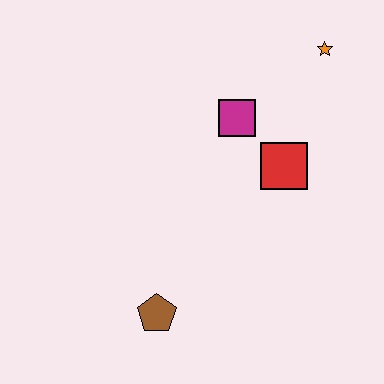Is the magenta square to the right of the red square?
No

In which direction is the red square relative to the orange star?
The red square is below the orange star.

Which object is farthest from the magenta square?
The brown pentagon is farthest from the magenta square.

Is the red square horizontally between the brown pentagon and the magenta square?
No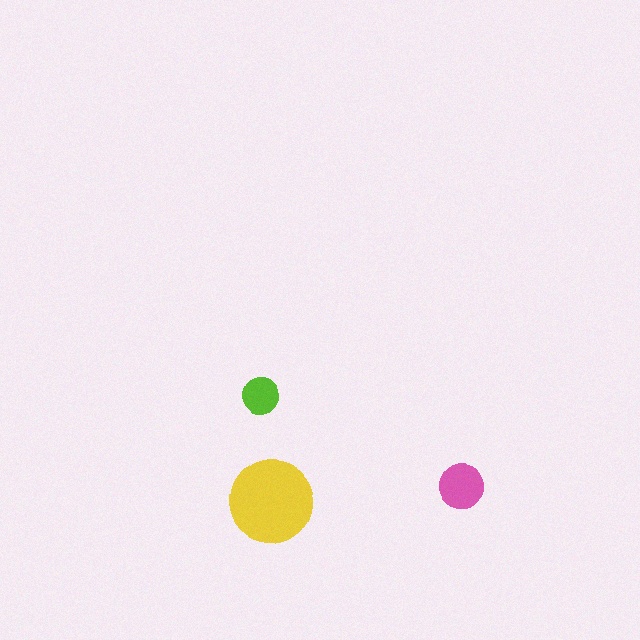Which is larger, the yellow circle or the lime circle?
The yellow one.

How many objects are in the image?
There are 3 objects in the image.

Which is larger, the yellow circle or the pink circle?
The yellow one.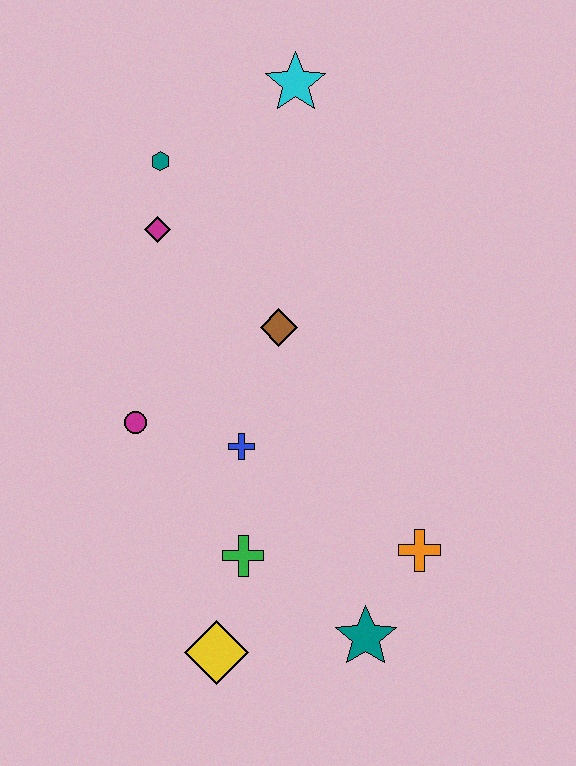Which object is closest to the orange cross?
The teal star is closest to the orange cross.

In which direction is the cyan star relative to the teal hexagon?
The cyan star is to the right of the teal hexagon.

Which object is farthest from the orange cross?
The cyan star is farthest from the orange cross.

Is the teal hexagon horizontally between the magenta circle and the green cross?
Yes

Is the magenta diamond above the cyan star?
No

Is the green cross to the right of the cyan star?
No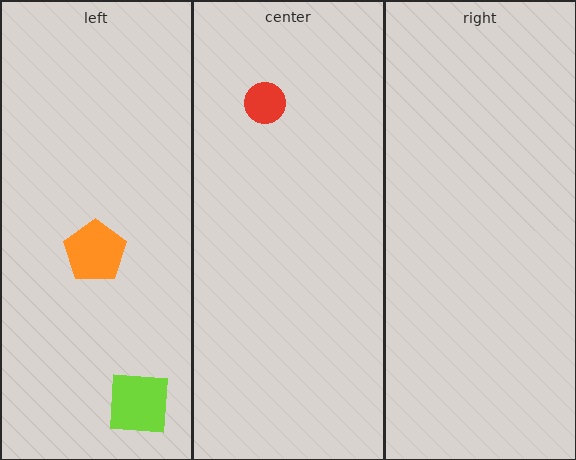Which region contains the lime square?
The left region.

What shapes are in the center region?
The red circle.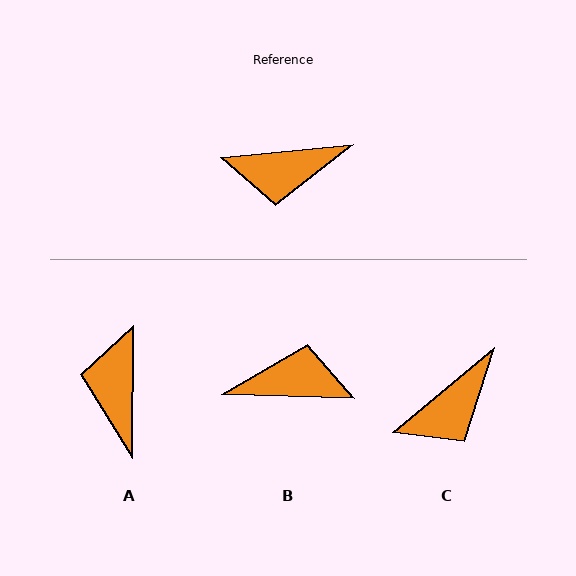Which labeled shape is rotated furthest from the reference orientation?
B, about 172 degrees away.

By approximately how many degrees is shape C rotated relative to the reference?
Approximately 34 degrees counter-clockwise.